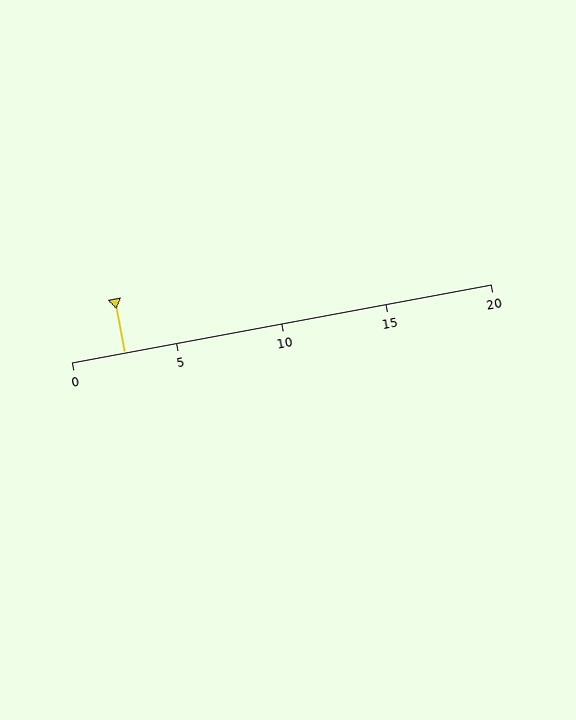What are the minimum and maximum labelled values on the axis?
The axis runs from 0 to 20.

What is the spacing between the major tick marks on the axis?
The major ticks are spaced 5 apart.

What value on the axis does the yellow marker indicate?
The marker indicates approximately 2.5.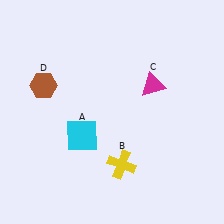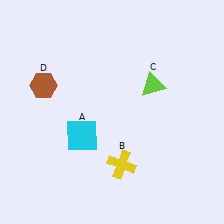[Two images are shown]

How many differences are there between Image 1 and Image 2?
There is 1 difference between the two images.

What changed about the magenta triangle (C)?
In Image 1, C is magenta. In Image 2, it changed to lime.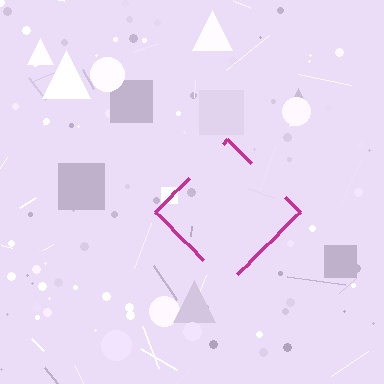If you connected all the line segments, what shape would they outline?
They would outline a diamond.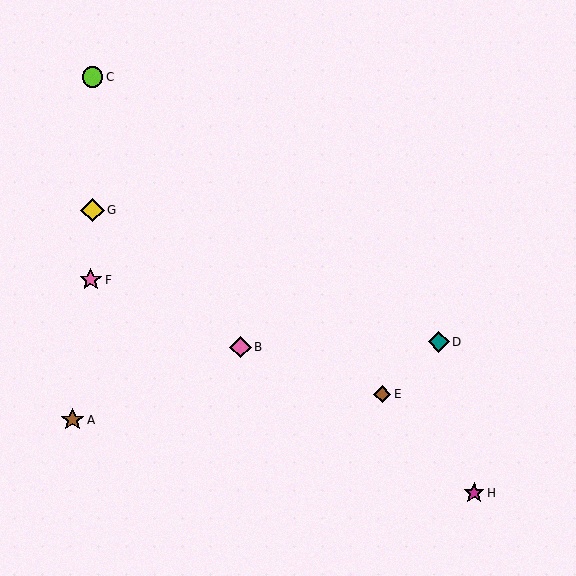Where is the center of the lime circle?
The center of the lime circle is at (93, 77).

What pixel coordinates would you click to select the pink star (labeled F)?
Click at (91, 280) to select the pink star F.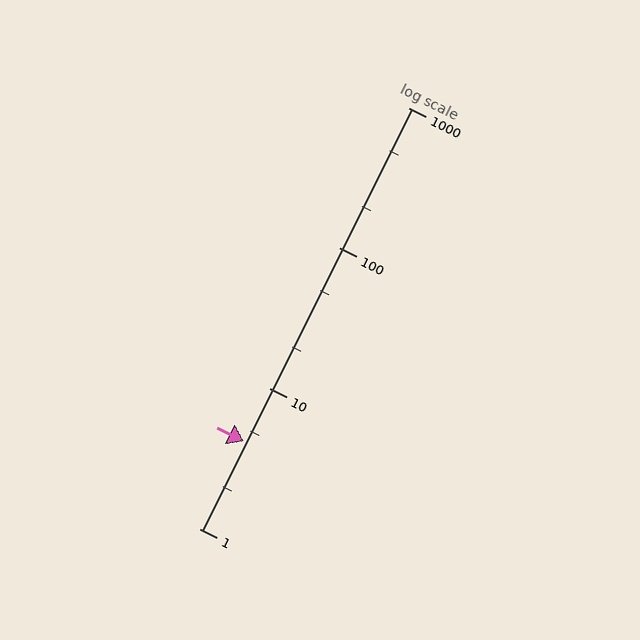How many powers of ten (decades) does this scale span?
The scale spans 3 decades, from 1 to 1000.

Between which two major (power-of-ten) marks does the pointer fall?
The pointer is between 1 and 10.